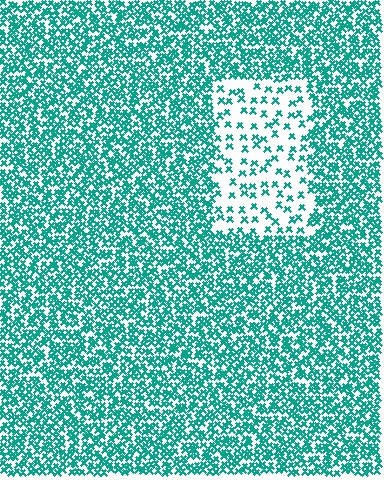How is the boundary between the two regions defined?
The boundary is defined by a change in element density (approximately 3.1x ratio). All elements are the same color, size, and shape.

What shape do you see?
I see a rectangle.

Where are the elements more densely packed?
The elements are more densely packed outside the rectangle boundary.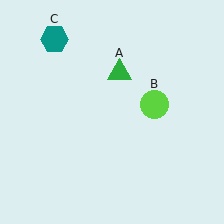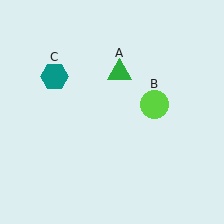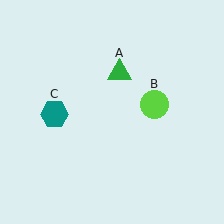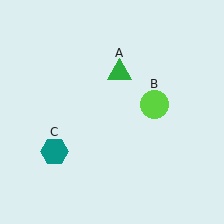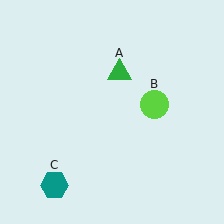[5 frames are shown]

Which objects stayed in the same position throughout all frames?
Green triangle (object A) and lime circle (object B) remained stationary.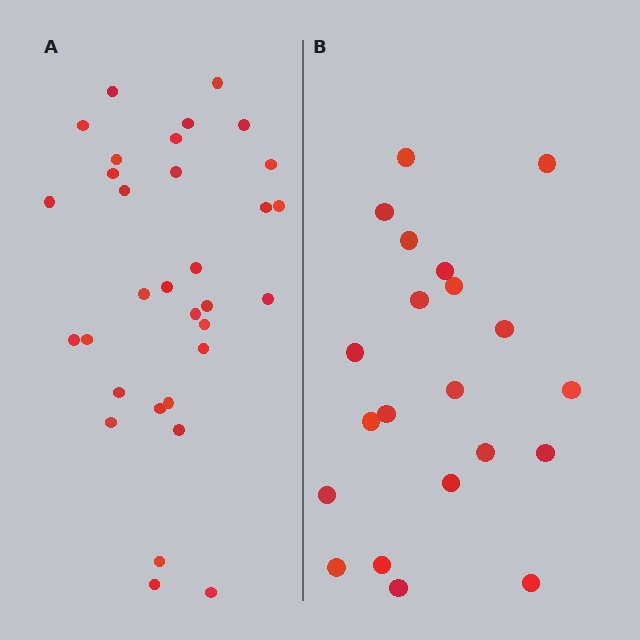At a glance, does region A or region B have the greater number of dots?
Region A (the left region) has more dots.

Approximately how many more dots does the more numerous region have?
Region A has roughly 12 or so more dots than region B.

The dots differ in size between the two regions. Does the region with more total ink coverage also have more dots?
No. Region B has more total ink coverage because its dots are larger, but region A actually contains more individual dots. Total area can be misleading — the number of items is what matters here.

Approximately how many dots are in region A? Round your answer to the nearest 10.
About 30 dots. (The exact count is 32, which rounds to 30.)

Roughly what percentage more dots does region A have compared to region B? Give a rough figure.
About 50% more.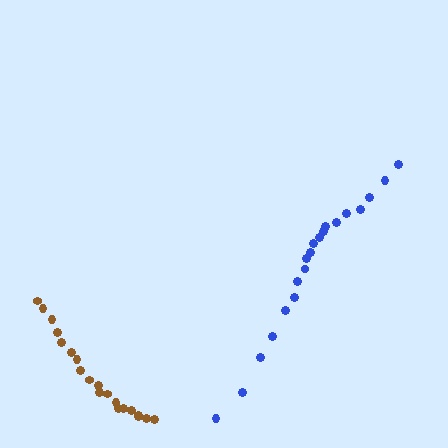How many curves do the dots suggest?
There are 2 distinct paths.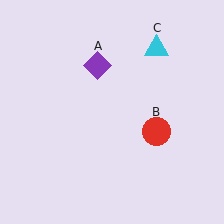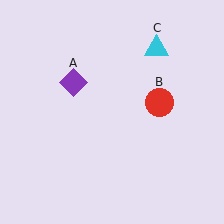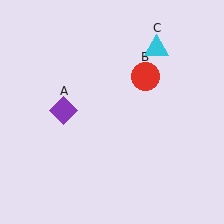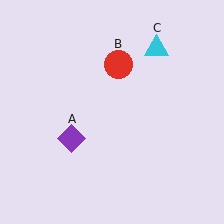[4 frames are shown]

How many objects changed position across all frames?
2 objects changed position: purple diamond (object A), red circle (object B).